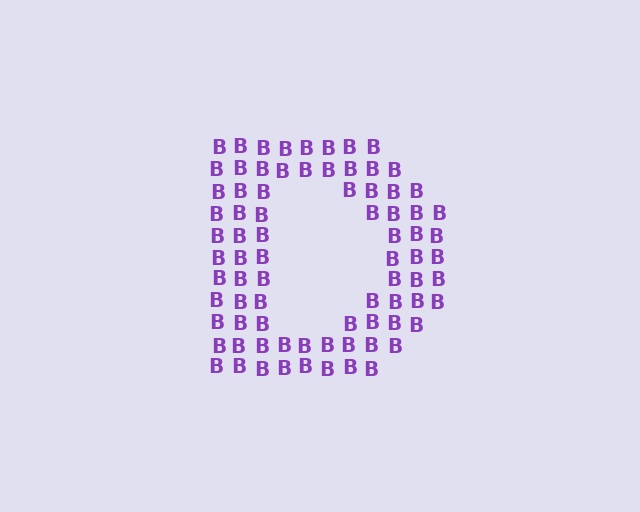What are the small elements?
The small elements are letter B's.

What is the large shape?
The large shape is the letter D.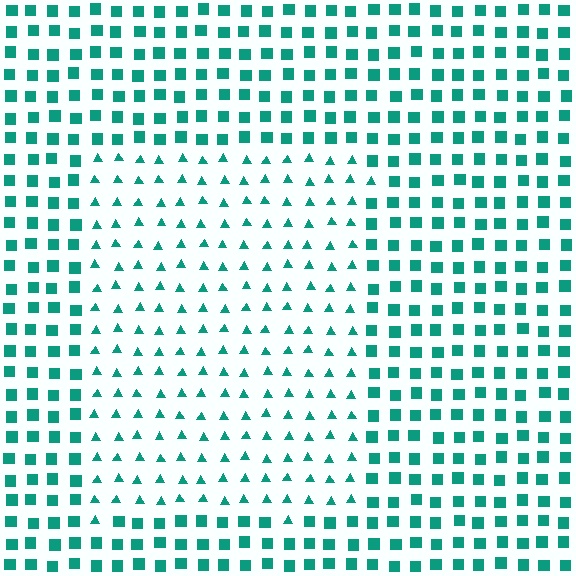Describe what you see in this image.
The image is filled with small teal elements arranged in a uniform grid. A rectangle-shaped region contains triangles, while the surrounding area contains squares. The boundary is defined purely by the change in element shape.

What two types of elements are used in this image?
The image uses triangles inside the rectangle region and squares outside it.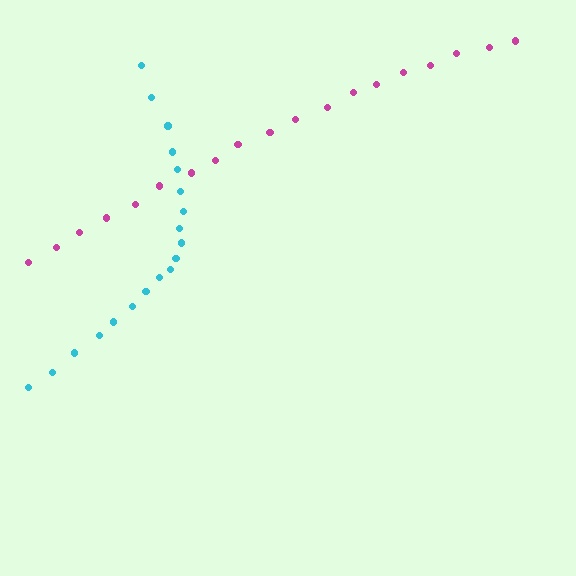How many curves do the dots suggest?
There are 2 distinct paths.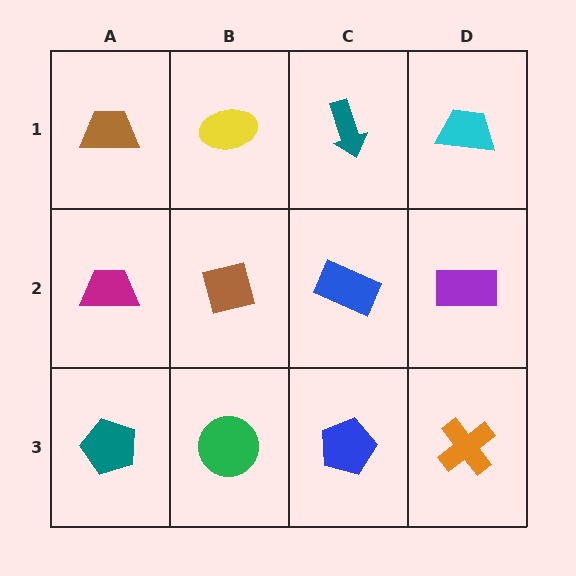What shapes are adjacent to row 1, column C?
A blue rectangle (row 2, column C), a yellow ellipse (row 1, column B), a cyan trapezoid (row 1, column D).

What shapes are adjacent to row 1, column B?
A brown square (row 2, column B), a brown trapezoid (row 1, column A), a teal arrow (row 1, column C).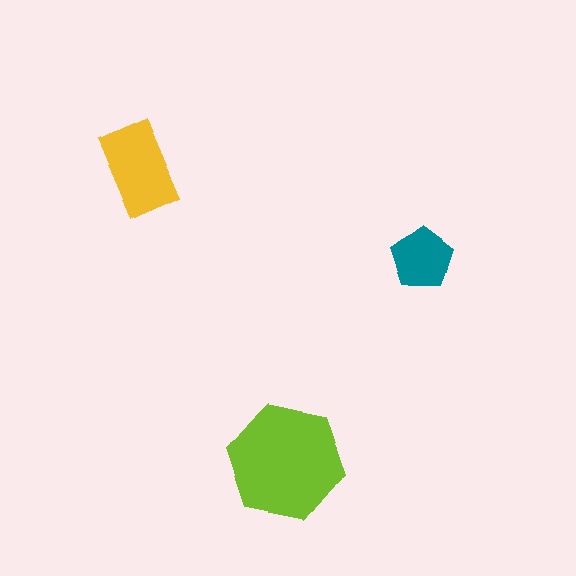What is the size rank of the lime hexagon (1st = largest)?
1st.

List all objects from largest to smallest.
The lime hexagon, the yellow rectangle, the teal pentagon.